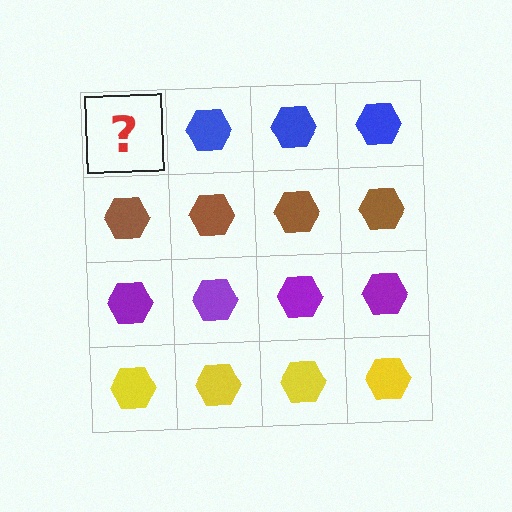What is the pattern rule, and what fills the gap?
The rule is that each row has a consistent color. The gap should be filled with a blue hexagon.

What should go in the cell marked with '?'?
The missing cell should contain a blue hexagon.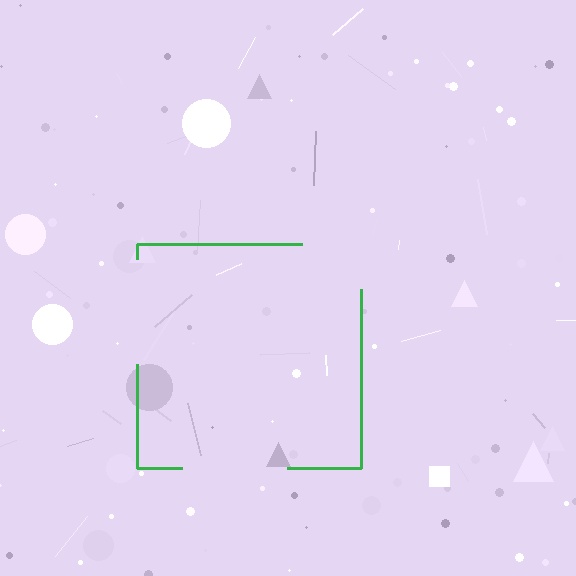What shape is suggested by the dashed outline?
The dashed outline suggests a square.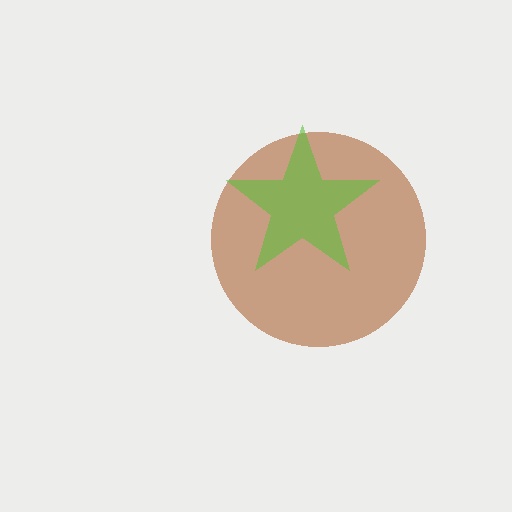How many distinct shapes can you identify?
There are 2 distinct shapes: a brown circle, a lime star.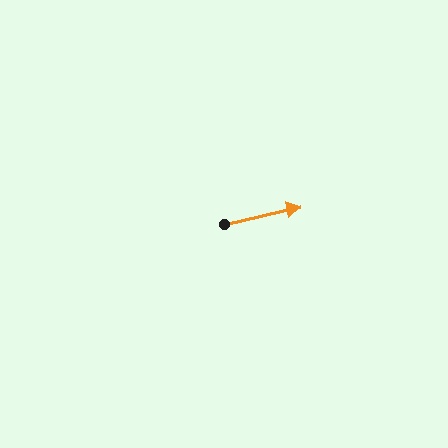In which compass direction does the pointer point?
East.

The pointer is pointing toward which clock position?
Roughly 3 o'clock.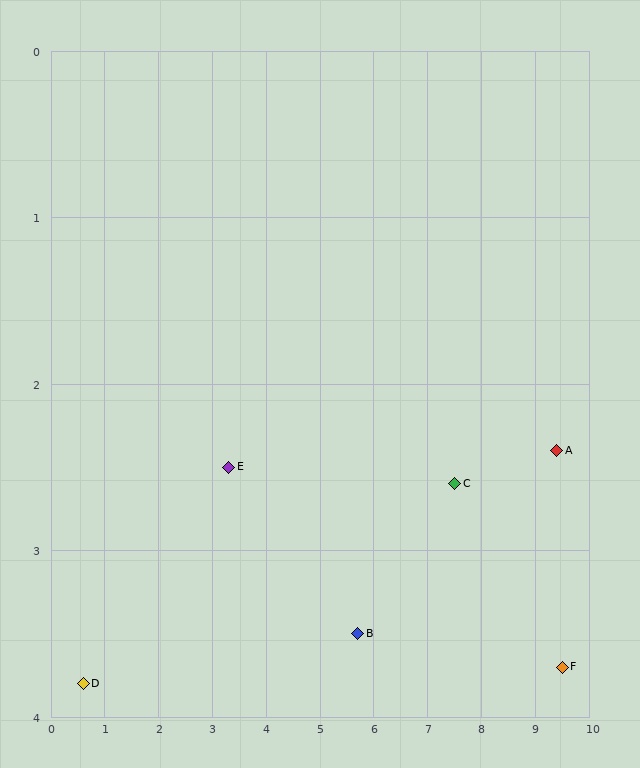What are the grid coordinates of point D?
Point D is at approximately (0.6, 3.8).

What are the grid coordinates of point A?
Point A is at approximately (9.4, 2.4).